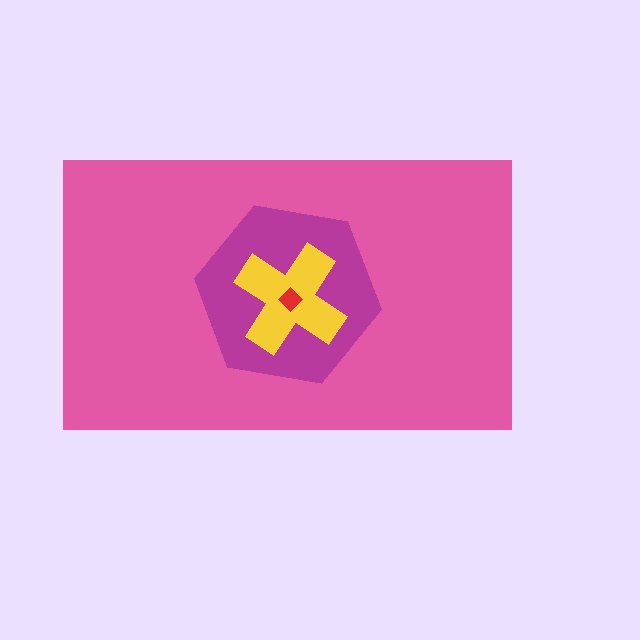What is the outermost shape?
The pink rectangle.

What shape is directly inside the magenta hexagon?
The yellow cross.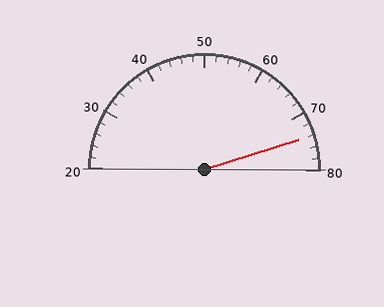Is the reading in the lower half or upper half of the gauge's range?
The reading is in the upper half of the range (20 to 80).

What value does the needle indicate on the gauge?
The needle indicates approximately 74.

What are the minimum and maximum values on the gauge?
The gauge ranges from 20 to 80.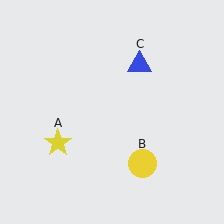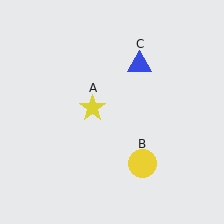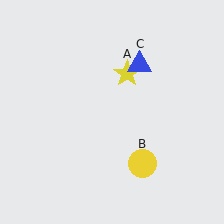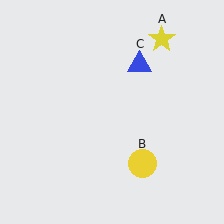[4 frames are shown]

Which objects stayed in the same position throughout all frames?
Yellow circle (object B) and blue triangle (object C) remained stationary.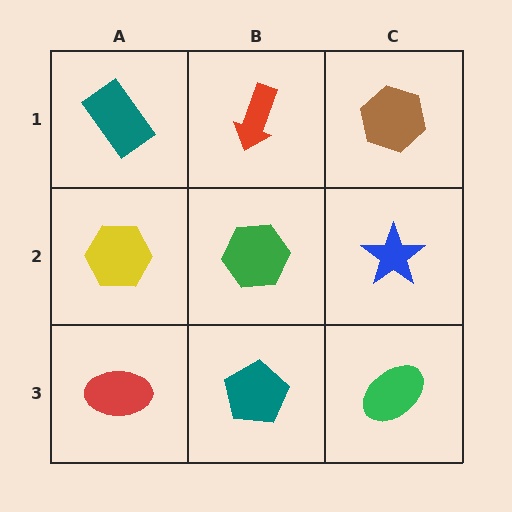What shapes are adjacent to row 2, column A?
A teal rectangle (row 1, column A), a red ellipse (row 3, column A), a green hexagon (row 2, column B).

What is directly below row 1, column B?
A green hexagon.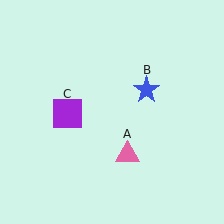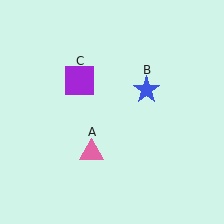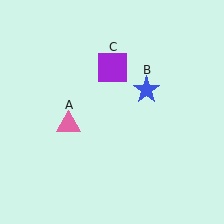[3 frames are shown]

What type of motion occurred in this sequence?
The pink triangle (object A), purple square (object C) rotated clockwise around the center of the scene.